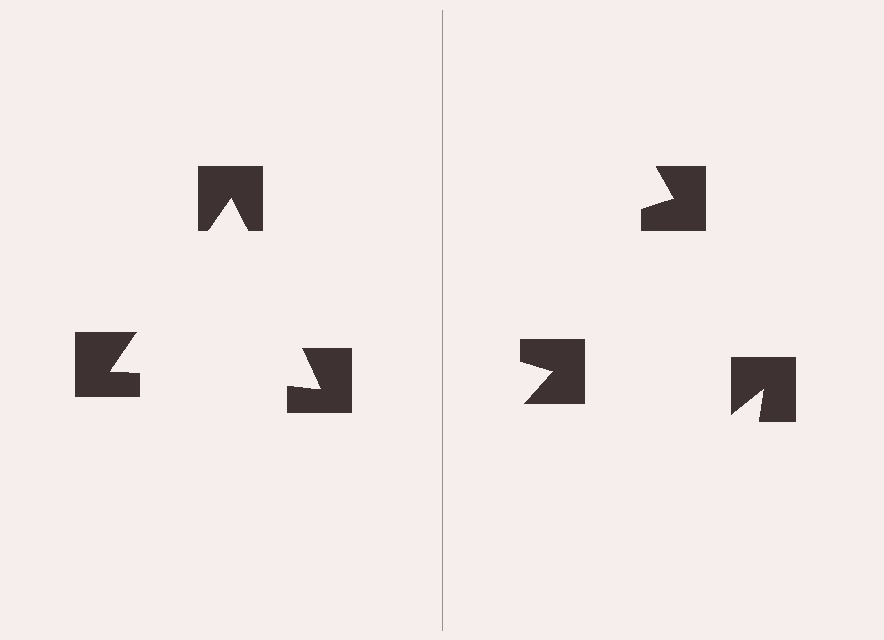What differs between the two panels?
The notched squares are positioned identically on both sides; only the wedge orientations differ. On the left they align to a triangle; on the right they are misaligned.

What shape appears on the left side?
An illusory triangle.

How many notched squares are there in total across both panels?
6 — 3 on each side.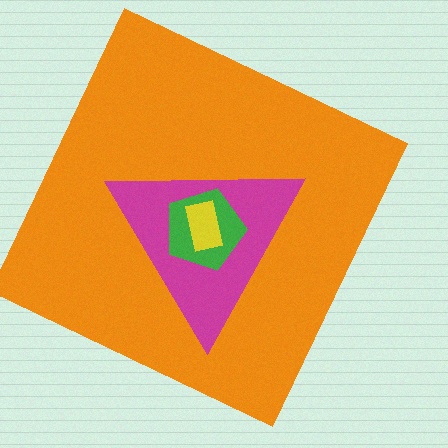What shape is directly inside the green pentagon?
The yellow rectangle.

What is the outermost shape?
The orange square.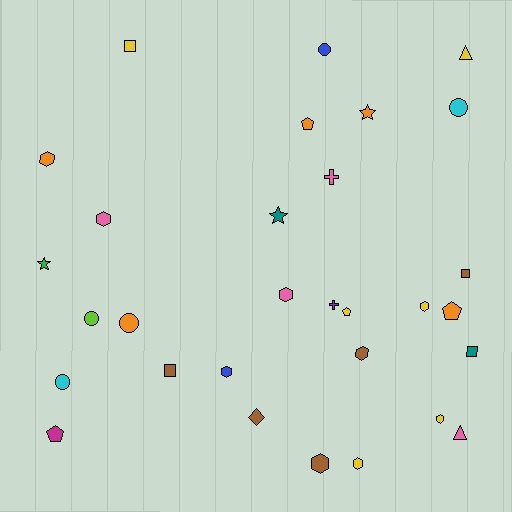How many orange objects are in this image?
There are 5 orange objects.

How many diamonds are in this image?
There is 1 diamond.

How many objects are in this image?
There are 30 objects.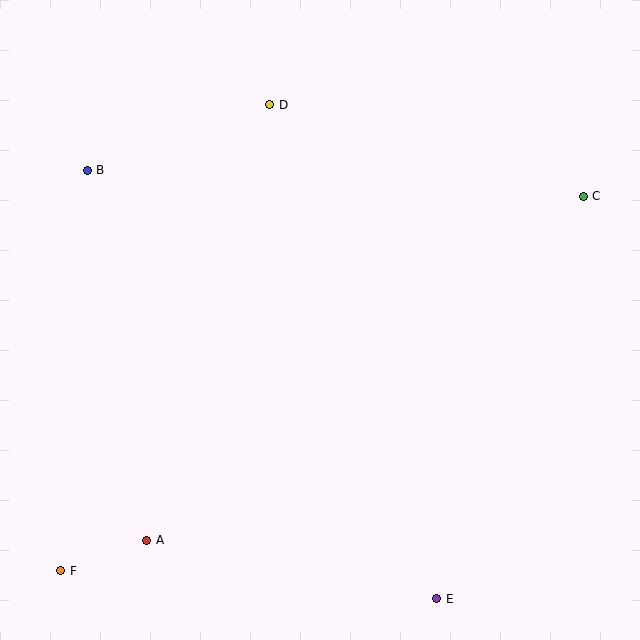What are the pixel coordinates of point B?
Point B is at (87, 170).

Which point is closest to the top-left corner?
Point B is closest to the top-left corner.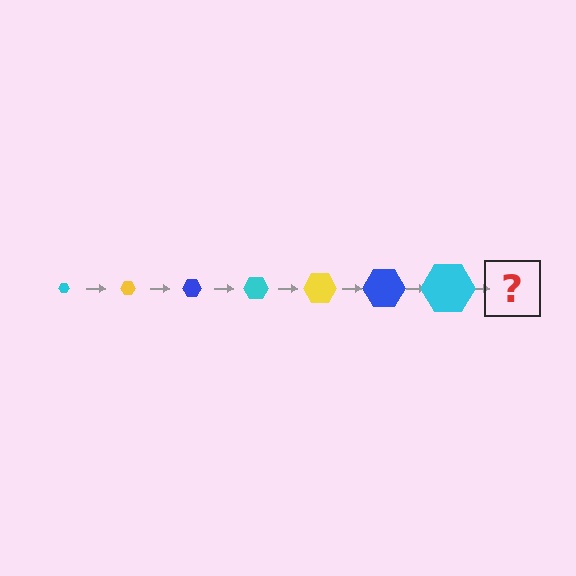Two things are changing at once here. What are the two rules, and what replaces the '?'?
The two rules are that the hexagon grows larger each step and the color cycles through cyan, yellow, and blue. The '?' should be a yellow hexagon, larger than the previous one.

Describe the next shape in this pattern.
It should be a yellow hexagon, larger than the previous one.